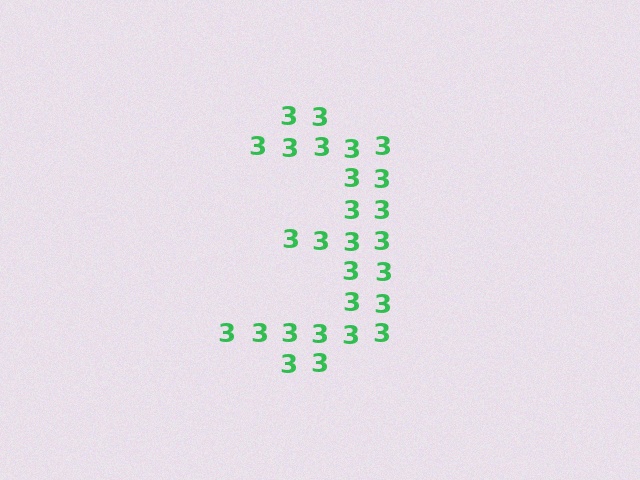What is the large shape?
The large shape is the digit 3.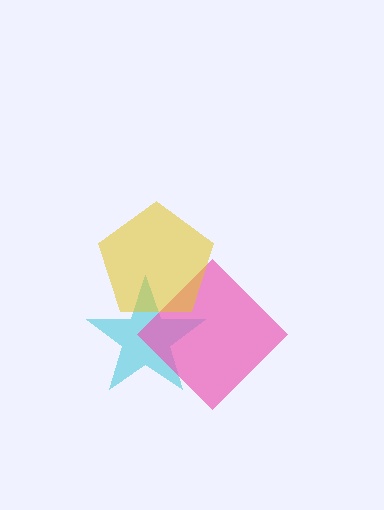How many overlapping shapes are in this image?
There are 3 overlapping shapes in the image.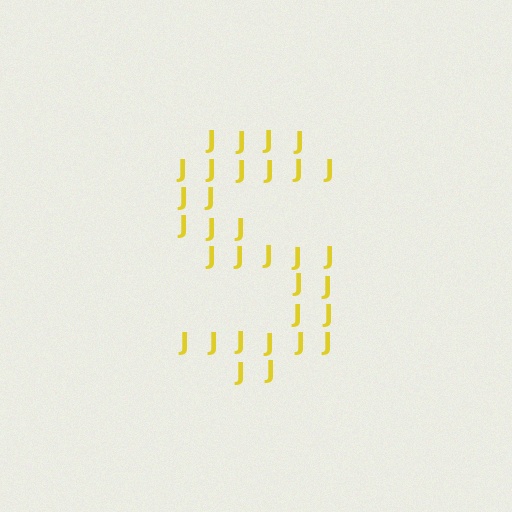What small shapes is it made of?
It is made of small letter J's.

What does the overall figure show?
The overall figure shows the letter S.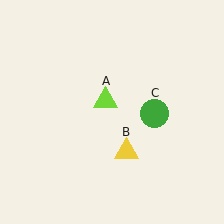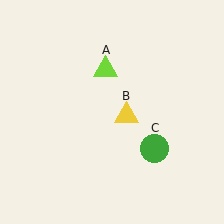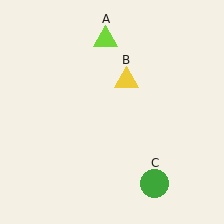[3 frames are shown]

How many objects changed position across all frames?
3 objects changed position: lime triangle (object A), yellow triangle (object B), green circle (object C).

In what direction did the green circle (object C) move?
The green circle (object C) moved down.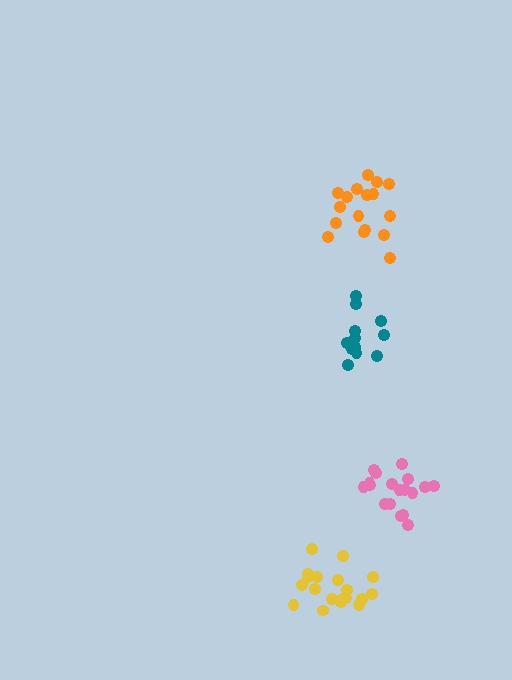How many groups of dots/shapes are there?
There are 4 groups.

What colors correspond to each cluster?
The clusters are colored: yellow, orange, teal, pink.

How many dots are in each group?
Group 1: 19 dots, Group 2: 17 dots, Group 3: 13 dots, Group 4: 18 dots (67 total).